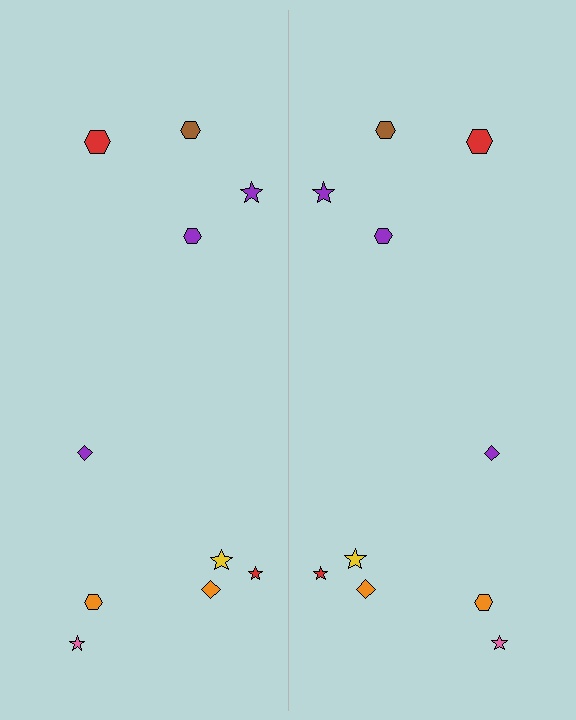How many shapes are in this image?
There are 20 shapes in this image.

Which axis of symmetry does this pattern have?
The pattern has a vertical axis of symmetry running through the center of the image.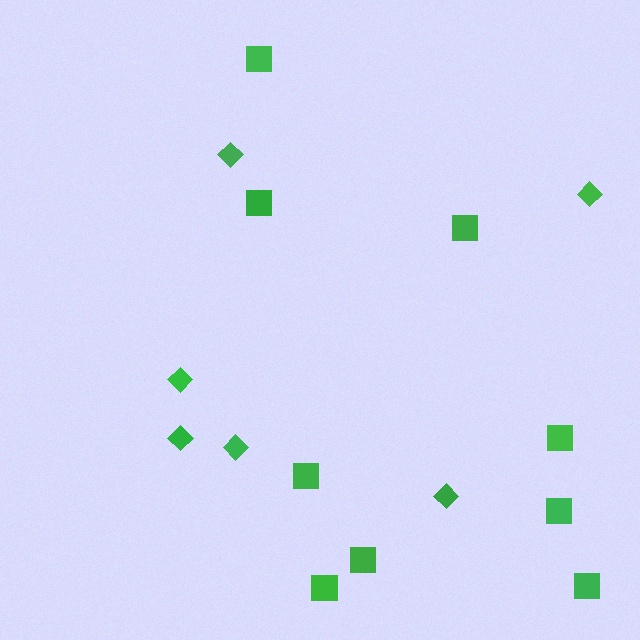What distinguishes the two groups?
There are 2 groups: one group of diamonds (6) and one group of squares (9).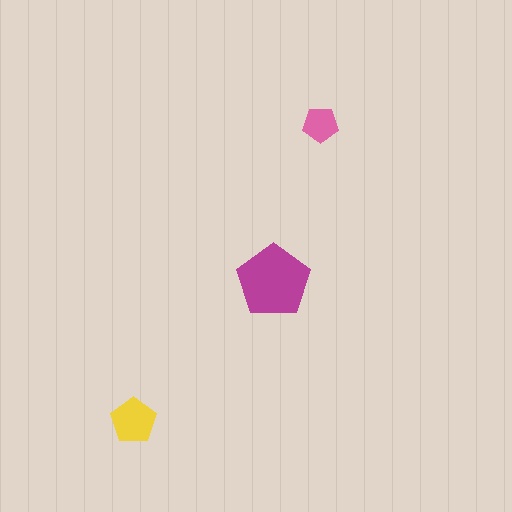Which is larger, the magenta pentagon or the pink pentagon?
The magenta one.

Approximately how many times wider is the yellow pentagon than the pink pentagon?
About 1.5 times wider.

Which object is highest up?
The pink pentagon is topmost.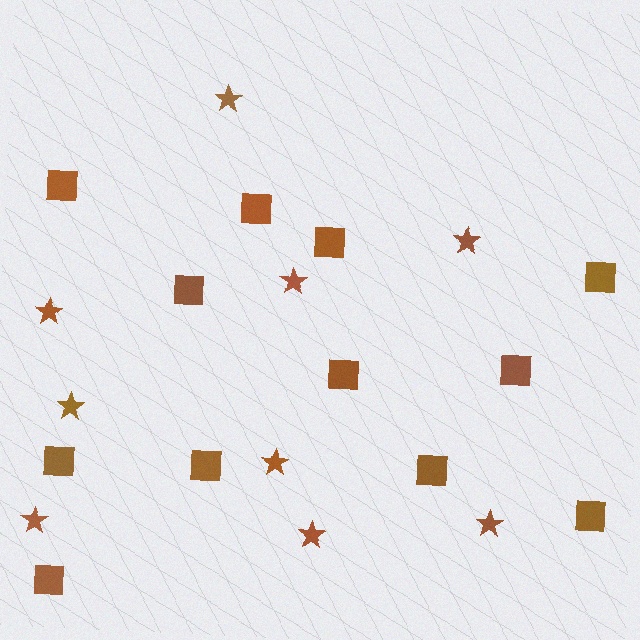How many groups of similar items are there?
There are 2 groups: one group of stars (9) and one group of squares (12).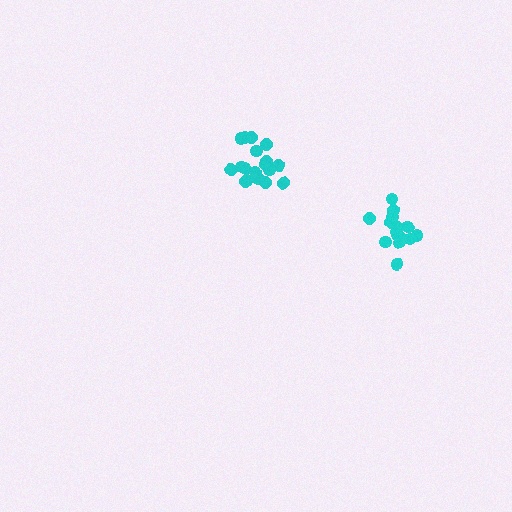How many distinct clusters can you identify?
There are 2 distinct clusters.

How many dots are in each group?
Group 1: 15 dots, Group 2: 18 dots (33 total).